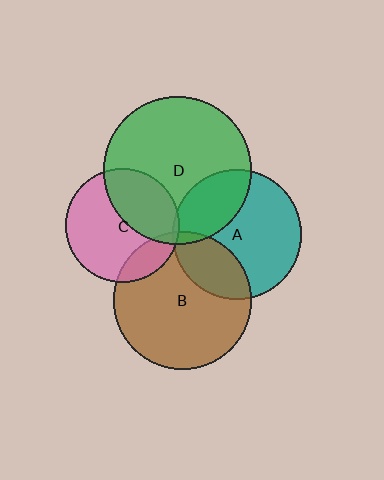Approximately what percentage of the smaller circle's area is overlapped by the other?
Approximately 40%.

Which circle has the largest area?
Circle D (green).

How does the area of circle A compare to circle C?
Approximately 1.3 times.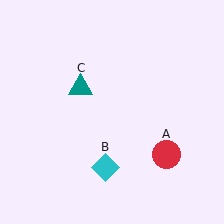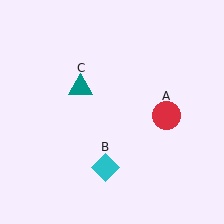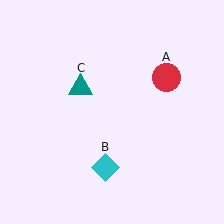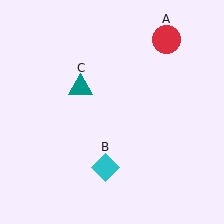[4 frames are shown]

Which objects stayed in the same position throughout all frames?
Cyan diamond (object B) and teal triangle (object C) remained stationary.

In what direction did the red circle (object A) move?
The red circle (object A) moved up.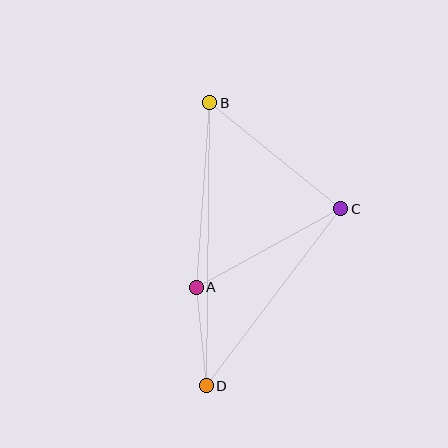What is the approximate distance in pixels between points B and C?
The distance between B and C is approximately 168 pixels.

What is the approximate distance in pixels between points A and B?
The distance between A and B is approximately 185 pixels.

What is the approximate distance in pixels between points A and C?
The distance between A and C is approximately 165 pixels.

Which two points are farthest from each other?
Points B and D are farthest from each other.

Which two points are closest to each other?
Points A and D are closest to each other.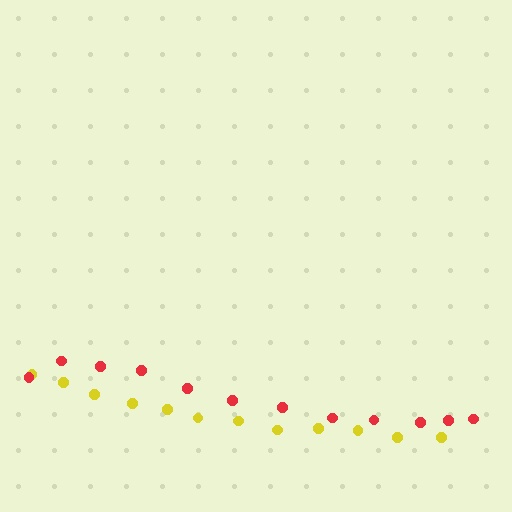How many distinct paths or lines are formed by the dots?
There are 2 distinct paths.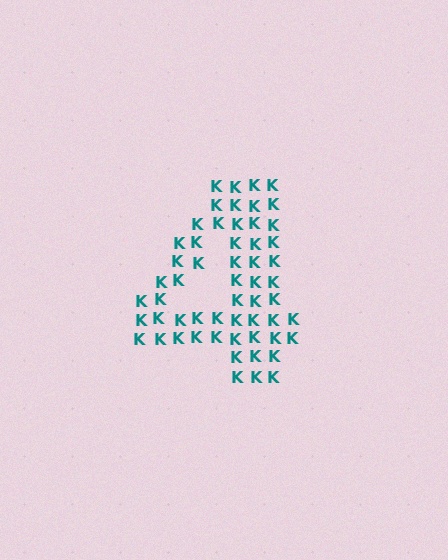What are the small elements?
The small elements are letter K's.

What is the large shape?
The large shape is the digit 4.